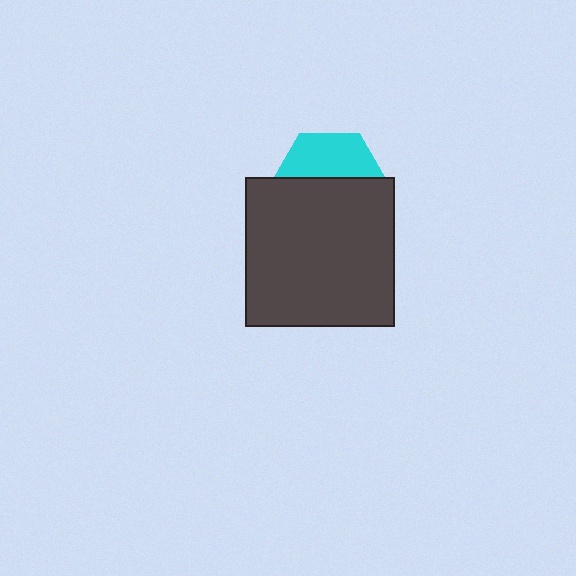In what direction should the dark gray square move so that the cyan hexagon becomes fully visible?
The dark gray square should move down. That is the shortest direction to clear the overlap and leave the cyan hexagon fully visible.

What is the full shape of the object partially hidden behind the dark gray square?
The partially hidden object is a cyan hexagon.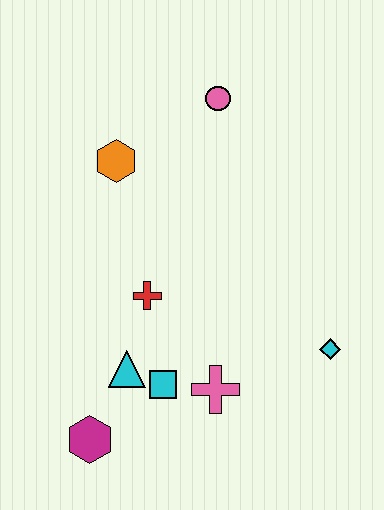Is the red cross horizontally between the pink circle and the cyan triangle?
Yes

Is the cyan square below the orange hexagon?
Yes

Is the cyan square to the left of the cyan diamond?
Yes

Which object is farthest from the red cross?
The pink circle is farthest from the red cross.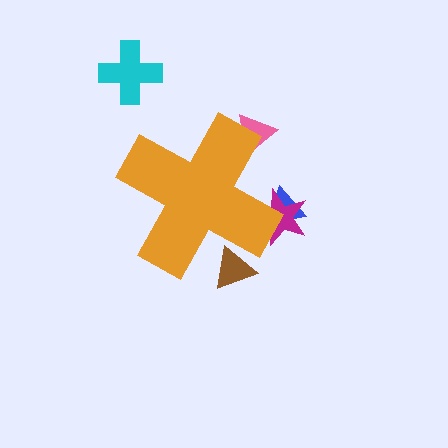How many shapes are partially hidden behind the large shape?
4 shapes are partially hidden.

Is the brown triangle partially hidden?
Yes, the brown triangle is partially hidden behind the orange cross.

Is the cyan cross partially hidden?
No, the cyan cross is fully visible.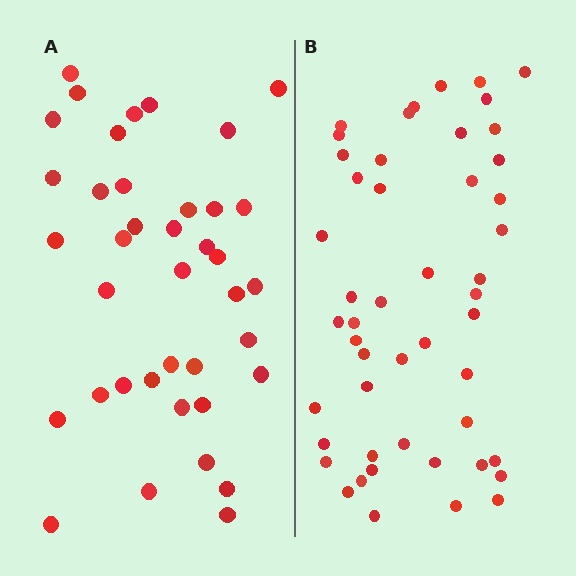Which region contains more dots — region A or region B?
Region B (the right region) has more dots.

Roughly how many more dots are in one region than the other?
Region B has roughly 10 or so more dots than region A.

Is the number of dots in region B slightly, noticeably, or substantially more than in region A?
Region B has noticeably more, but not dramatically so. The ratio is roughly 1.3 to 1.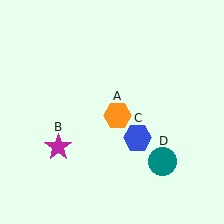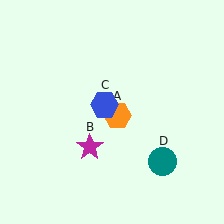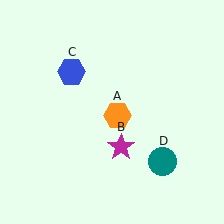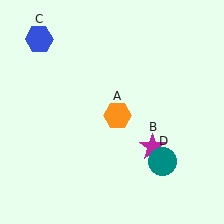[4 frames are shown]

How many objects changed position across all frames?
2 objects changed position: magenta star (object B), blue hexagon (object C).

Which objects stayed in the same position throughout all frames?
Orange hexagon (object A) and teal circle (object D) remained stationary.